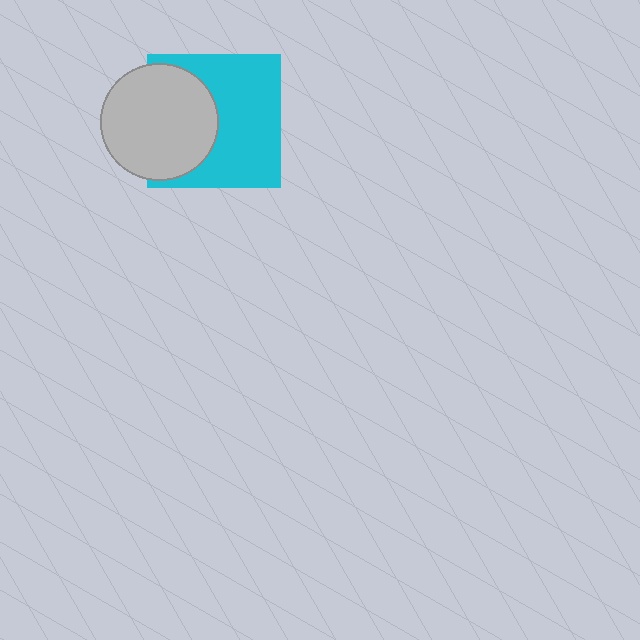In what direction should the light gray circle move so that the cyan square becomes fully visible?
The light gray circle should move left. That is the shortest direction to clear the overlap and leave the cyan square fully visible.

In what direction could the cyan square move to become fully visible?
The cyan square could move right. That would shift it out from behind the light gray circle entirely.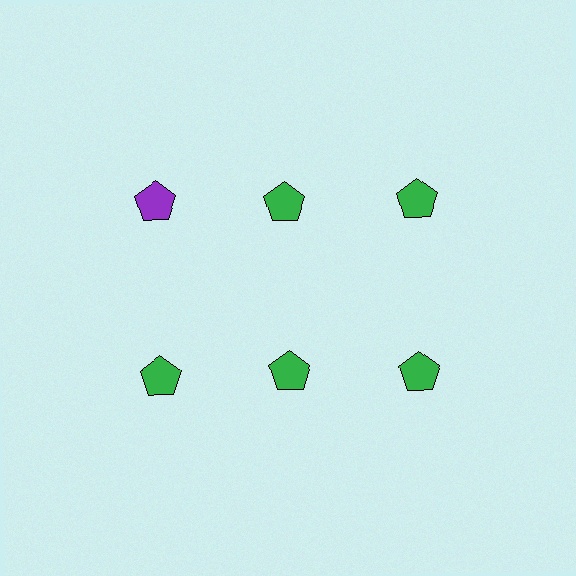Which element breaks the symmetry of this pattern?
The purple pentagon in the top row, leftmost column breaks the symmetry. All other shapes are green pentagons.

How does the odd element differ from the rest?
It has a different color: purple instead of green.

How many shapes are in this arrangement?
There are 6 shapes arranged in a grid pattern.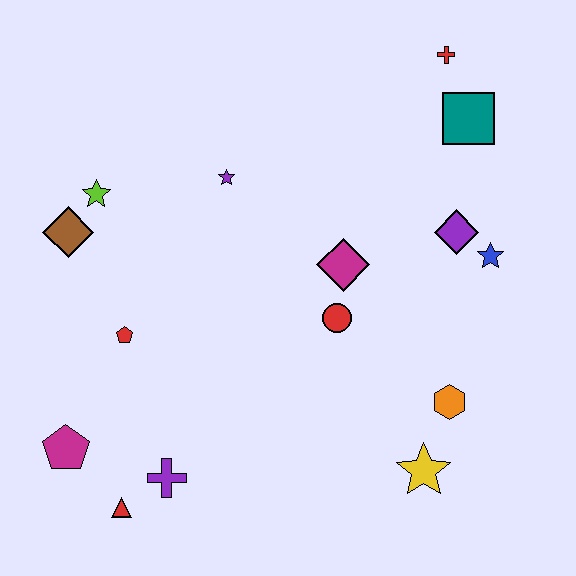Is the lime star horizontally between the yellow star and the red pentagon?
No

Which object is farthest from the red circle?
The magenta pentagon is farthest from the red circle.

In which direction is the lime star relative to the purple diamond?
The lime star is to the left of the purple diamond.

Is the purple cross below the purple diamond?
Yes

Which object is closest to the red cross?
The teal square is closest to the red cross.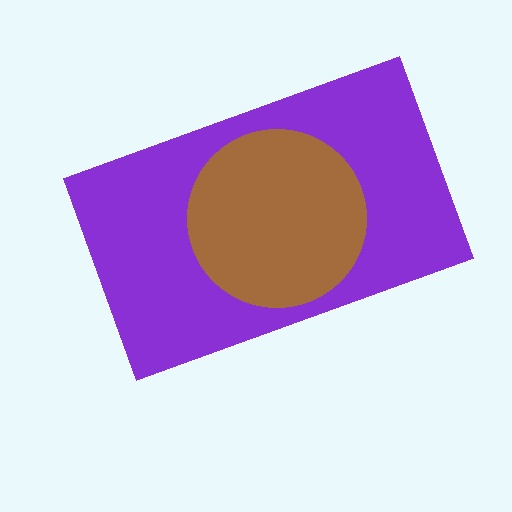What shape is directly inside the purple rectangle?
The brown circle.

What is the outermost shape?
The purple rectangle.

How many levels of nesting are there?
2.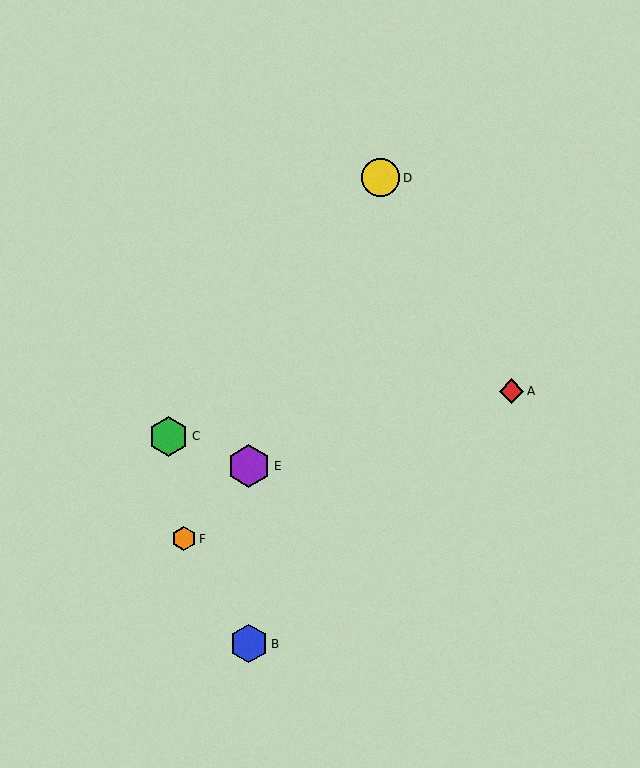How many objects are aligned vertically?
2 objects (B, E) are aligned vertically.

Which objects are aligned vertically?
Objects B, E are aligned vertically.